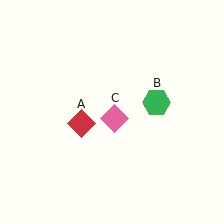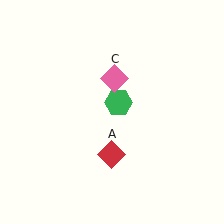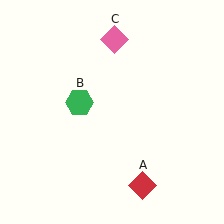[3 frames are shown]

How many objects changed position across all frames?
3 objects changed position: red diamond (object A), green hexagon (object B), pink diamond (object C).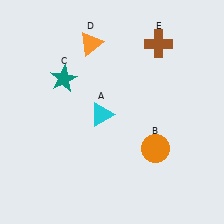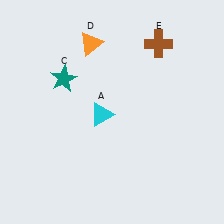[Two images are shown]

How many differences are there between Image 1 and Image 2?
There is 1 difference between the two images.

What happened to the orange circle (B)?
The orange circle (B) was removed in Image 2. It was in the bottom-right area of Image 1.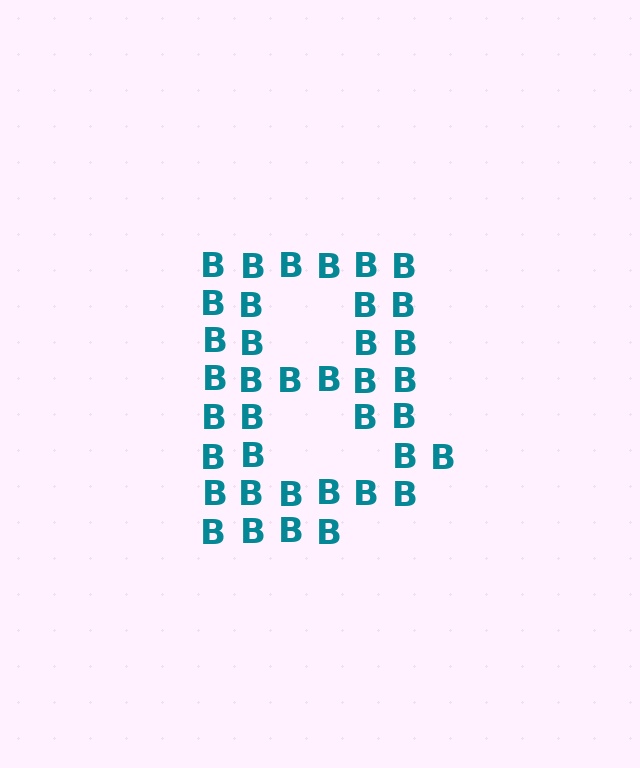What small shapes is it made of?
It is made of small letter B's.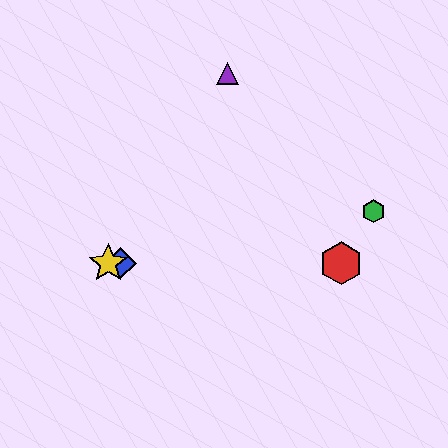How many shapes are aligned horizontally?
3 shapes (the red hexagon, the blue diamond, the yellow star) are aligned horizontally.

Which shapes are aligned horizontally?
The red hexagon, the blue diamond, the yellow star are aligned horizontally.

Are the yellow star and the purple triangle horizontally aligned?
No, the yellow star is at y≈263 and the purple triangle is at y≈73.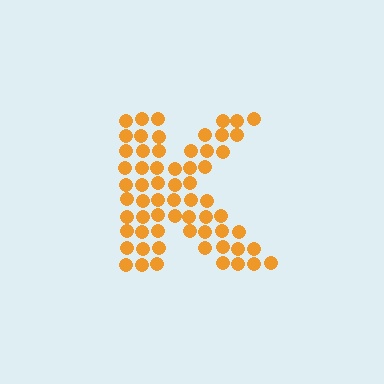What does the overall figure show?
The overall figure shows the letter K.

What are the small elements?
The small elements are circles.